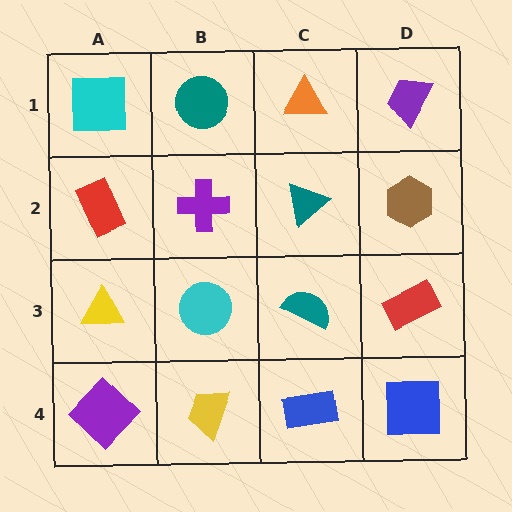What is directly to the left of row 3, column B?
A yellow triangle.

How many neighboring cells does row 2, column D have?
3.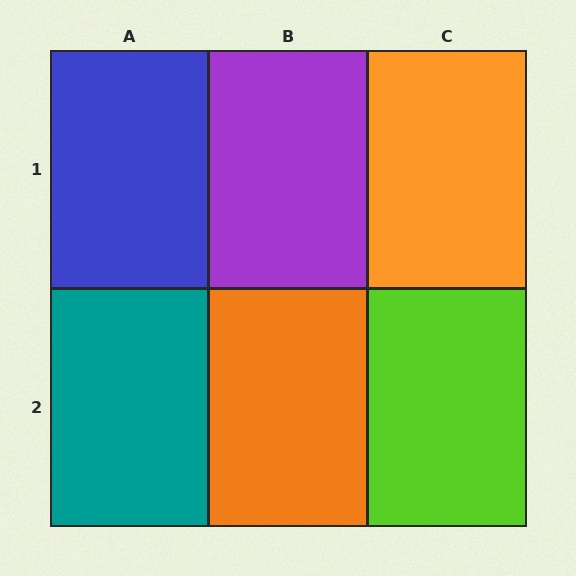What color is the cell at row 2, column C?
Lime.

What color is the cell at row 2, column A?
Teal.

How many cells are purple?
1 cell is purple.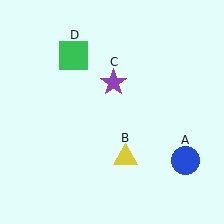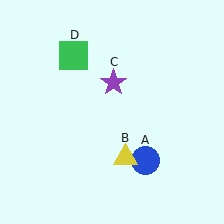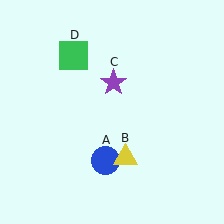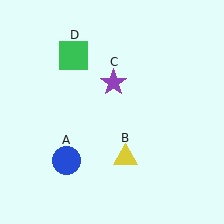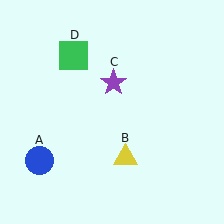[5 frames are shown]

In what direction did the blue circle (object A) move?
The blue circle (object A) moved left.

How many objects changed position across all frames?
1 object changed position: blue circle (object A).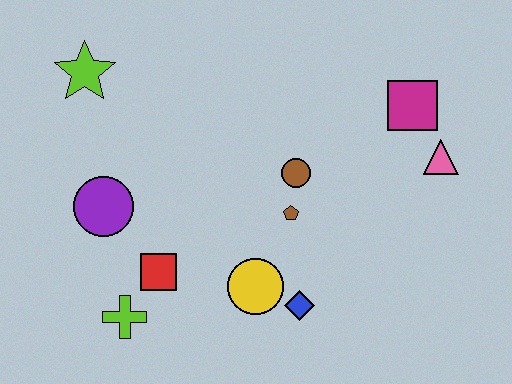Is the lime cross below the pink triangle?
Yes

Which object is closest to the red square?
The lime cross is closest to the red square.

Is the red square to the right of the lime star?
Yes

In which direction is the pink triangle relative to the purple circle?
The pink triangle is to the right of the purple circle.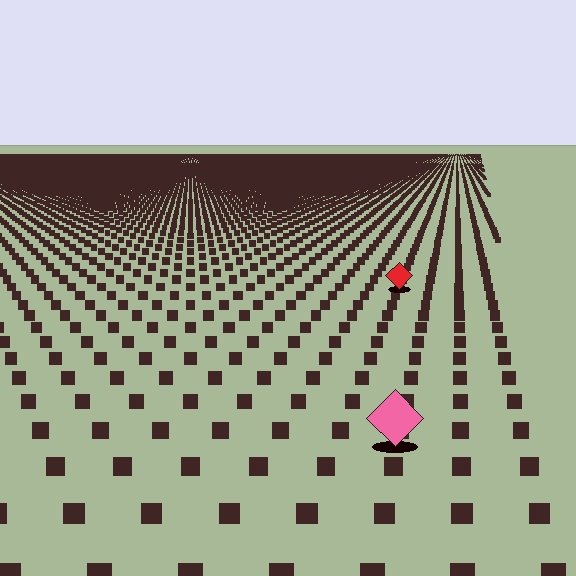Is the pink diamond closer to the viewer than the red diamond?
Yes. The pink diamond is closer — you can tell from the texture gradient: the ground texture is coarser near it.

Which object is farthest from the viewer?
The red diamond is farthest from the viewer. It appears smaller and the ground texture around it is denser.